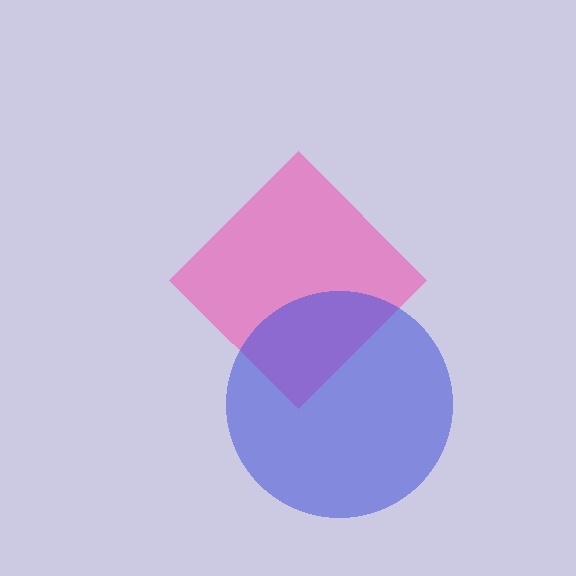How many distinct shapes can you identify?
There are 2 distinct shapes: a pink diamond, a blue circle.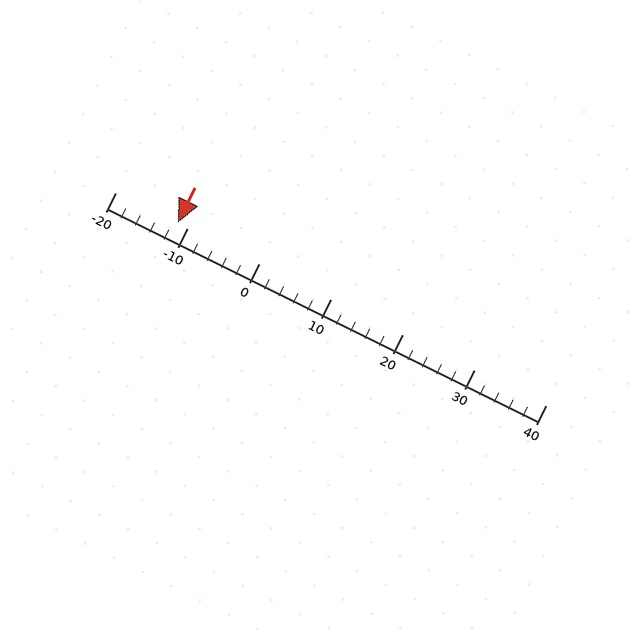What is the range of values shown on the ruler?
The ruler shows values from -20 to 40.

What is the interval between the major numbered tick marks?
The major tick marks are spaced 10 units apart.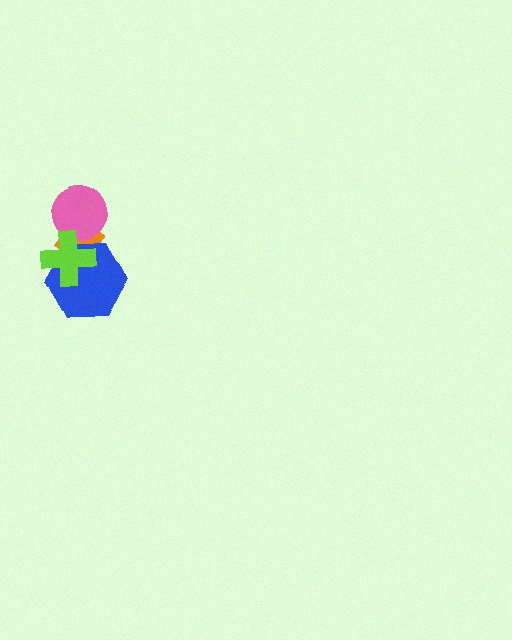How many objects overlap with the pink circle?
2 objects overlap with the pink circle.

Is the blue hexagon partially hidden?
Yes, it is partially covered by another shape.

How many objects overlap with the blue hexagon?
2 objects overlap with the blue hexagon.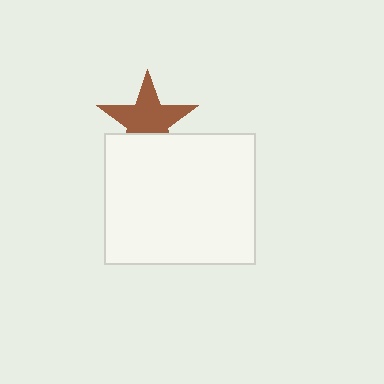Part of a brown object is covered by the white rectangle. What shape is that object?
It is a star.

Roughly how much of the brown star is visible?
Most of it is visible (roughly 69%).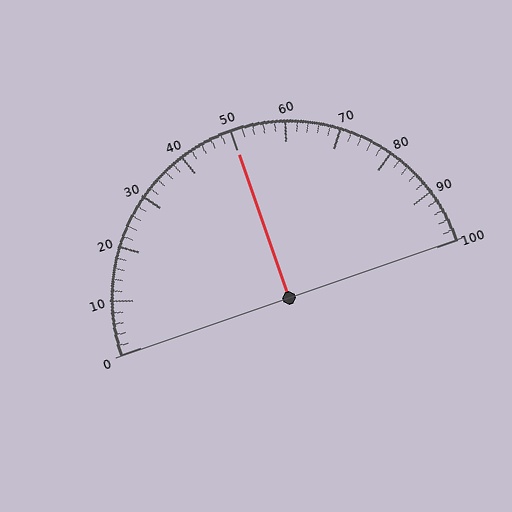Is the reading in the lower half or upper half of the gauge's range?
The reading is in the upper half of the range (0 to 100).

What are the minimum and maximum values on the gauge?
The gauge ranges from 0 to 100.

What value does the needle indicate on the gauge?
The needle indicates approximately 50.